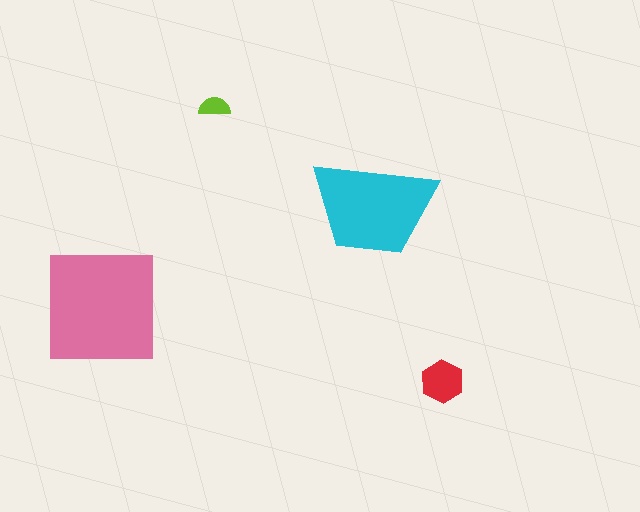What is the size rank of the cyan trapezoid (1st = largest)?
2nd.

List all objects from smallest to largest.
The lime semicircle, the red hexagon, the cyan trapezoid, the pink square.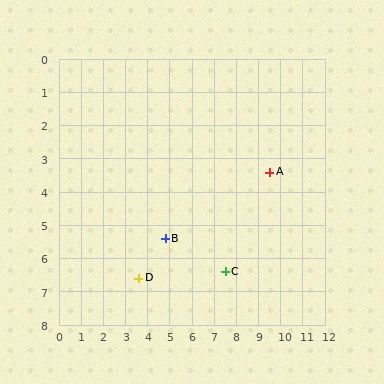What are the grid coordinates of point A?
Point A is at approximately (9.5, 3.4).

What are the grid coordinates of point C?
Point C is at approximately (7.5, 6.4).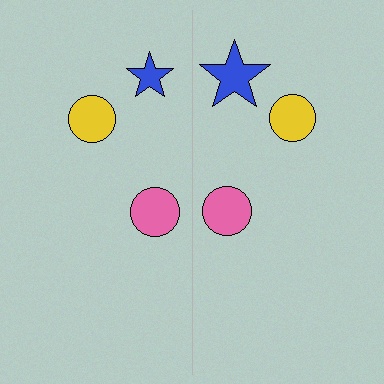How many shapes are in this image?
There are 6 shapes in this image.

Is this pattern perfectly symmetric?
No, the pattern is not perfectly symmetric. The blue star on the right side has a different size than its mirror counterpart.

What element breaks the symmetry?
The blue star on the right side has a different size than its mirror counterpart.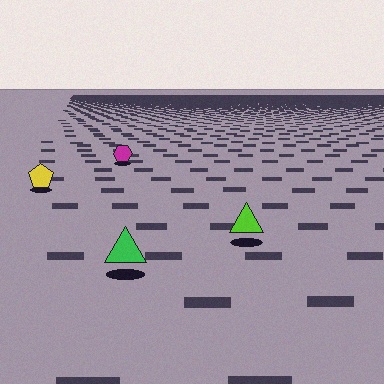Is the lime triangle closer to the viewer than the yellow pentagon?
Yes. The lime triangle is closer — you can tell from the texture gradient: the ground texture is coarser near it.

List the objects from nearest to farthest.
From nearest to farthest: the green triangle, the lime triangle, the yellow pentagon, the magenta hexagon.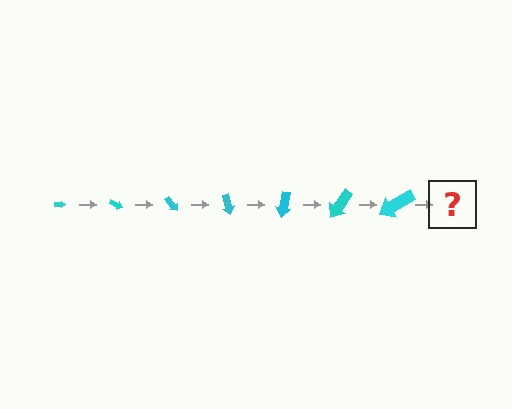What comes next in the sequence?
The next element should be an arrow, larger than the previous one and rotated 175 degrees from the start.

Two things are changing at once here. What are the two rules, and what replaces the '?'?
The two rules are that the arrow grows larger each step and it rotates 25 degrees each step. The '?' should be an arrow, larger than the previous one and rotated 175 degrees from the start.